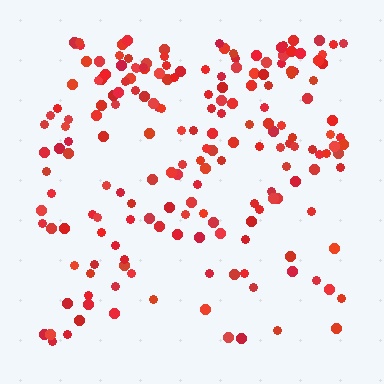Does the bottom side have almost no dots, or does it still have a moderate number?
Still a moderate number, just noticeably fewer than the top.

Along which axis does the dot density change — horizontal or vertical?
Vertical.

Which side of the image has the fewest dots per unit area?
The bottom.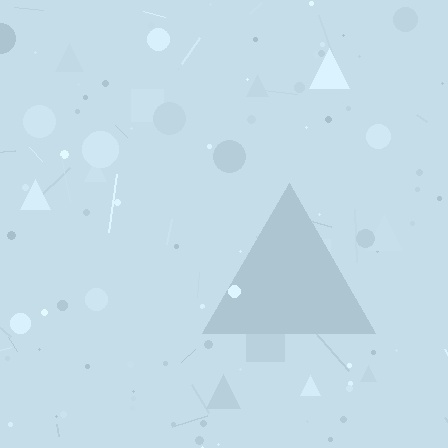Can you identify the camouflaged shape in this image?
The camouflaged shape is a triangle.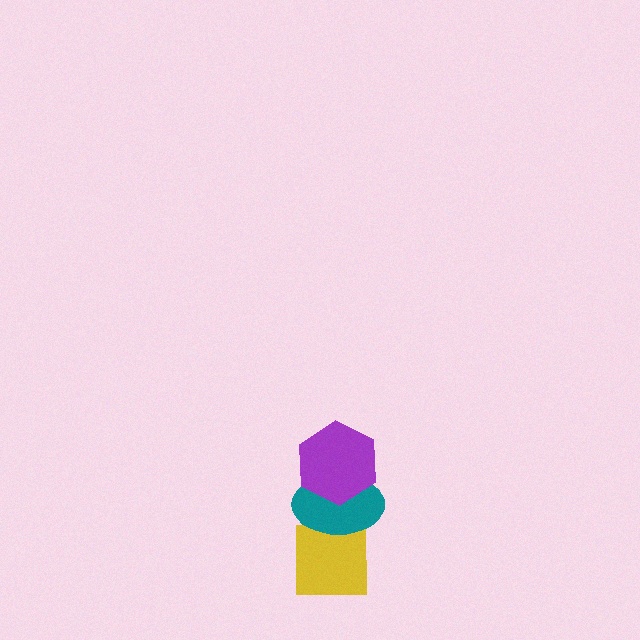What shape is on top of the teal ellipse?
The purple hexagon is on top of the teal ellipse.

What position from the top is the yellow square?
The yellow square is 3rd from the top.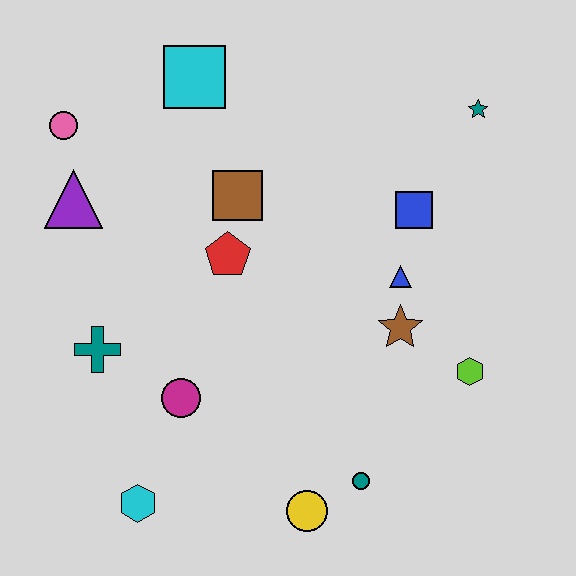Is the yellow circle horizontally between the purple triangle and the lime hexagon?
Yes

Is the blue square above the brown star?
Yes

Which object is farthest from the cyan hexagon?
The teal star is farthest from the cyan hexagon.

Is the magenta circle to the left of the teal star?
Yes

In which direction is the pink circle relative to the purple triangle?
The pink circle is above the purple triangle.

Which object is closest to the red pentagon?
The brown square is closest to the red pentagon.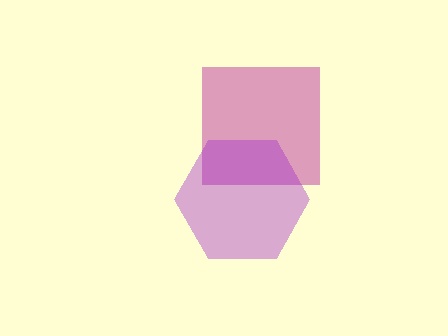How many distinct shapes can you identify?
There are 2 distinct shapes: a magenta square, a purple hexagon.